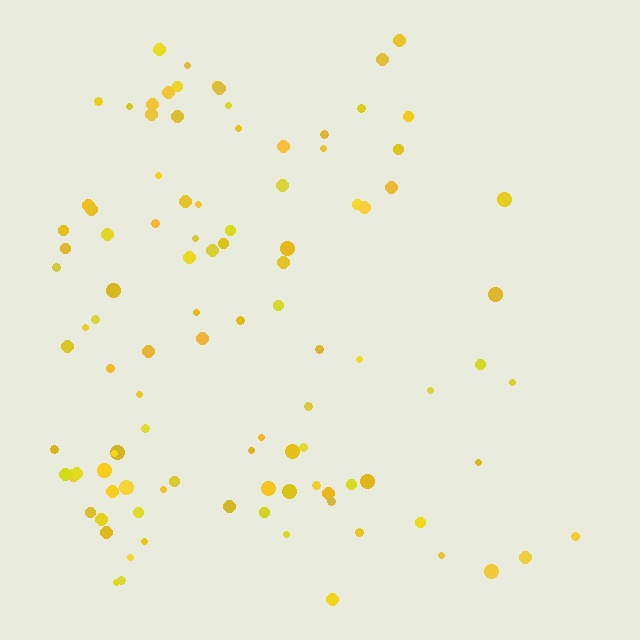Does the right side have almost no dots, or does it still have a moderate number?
Still a moderate number, just noticeably fewer than the left.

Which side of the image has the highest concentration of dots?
The left.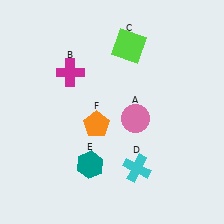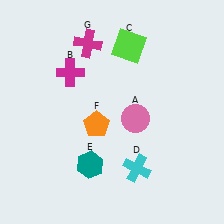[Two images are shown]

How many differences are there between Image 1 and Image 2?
There is 1 difference between the two images.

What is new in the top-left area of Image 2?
A magenta cross (G) was added in the top-left area of Image 2.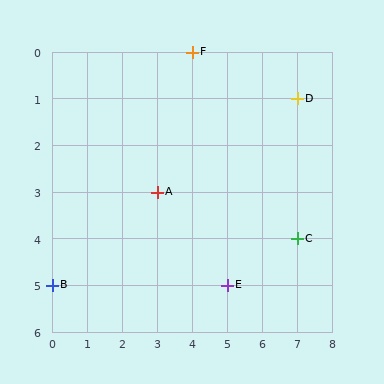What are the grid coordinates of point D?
Point D is at grid coordinates (7, 1).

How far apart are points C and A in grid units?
Points C and A are 4 columns and 1 row apart (about 4.1 grid units diagonally).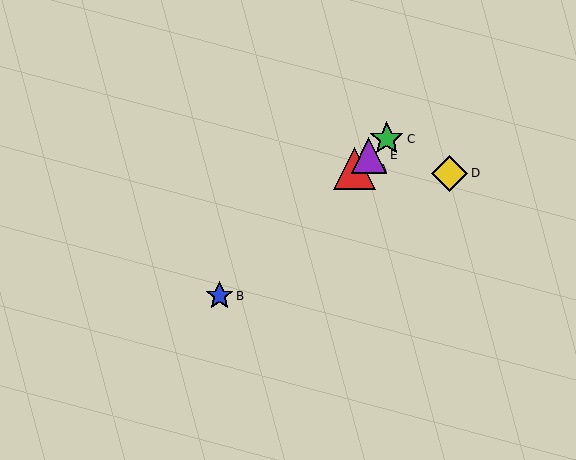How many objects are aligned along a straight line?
4 objects (A, B, C, E) are aligned along a straight line.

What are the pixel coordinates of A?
Object A is at (355, 169).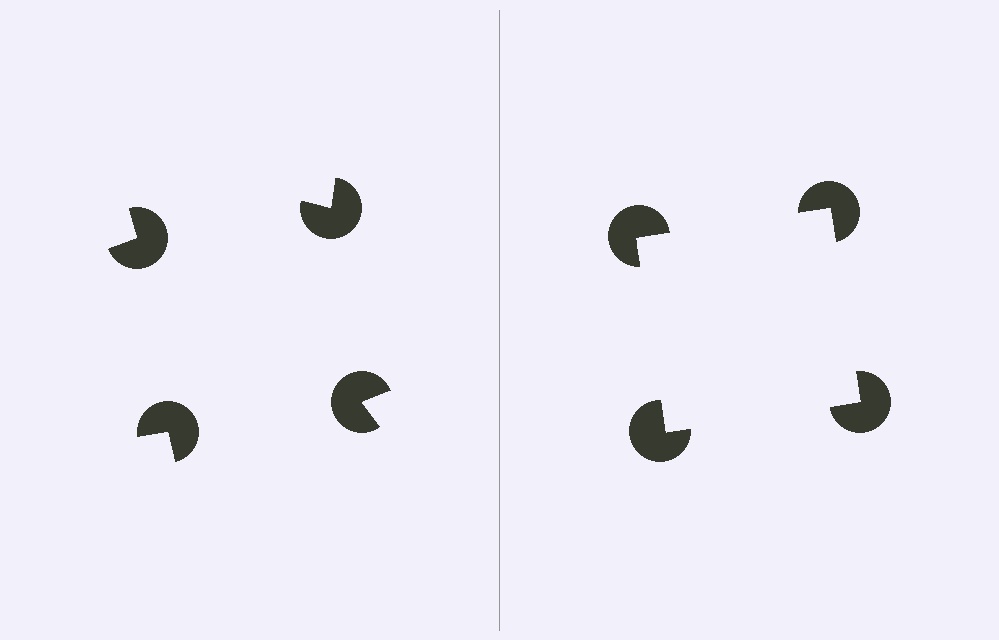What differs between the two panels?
The pac-man discs are positioned identically on both sides; only the wedge orientations differ. On the right they align to a square; on the left they are misaligned.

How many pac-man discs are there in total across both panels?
8 — 4 on each side.